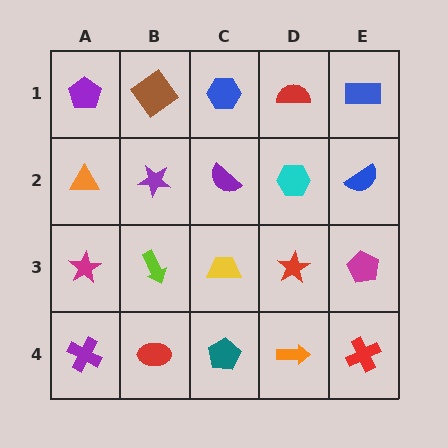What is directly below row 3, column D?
An orange arrow.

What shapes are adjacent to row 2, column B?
A brown diamond (row 1, column B), a lime arrow (row 3, column B), an orange triangle (row 2, column A), a purple semicircle (row 2, column C).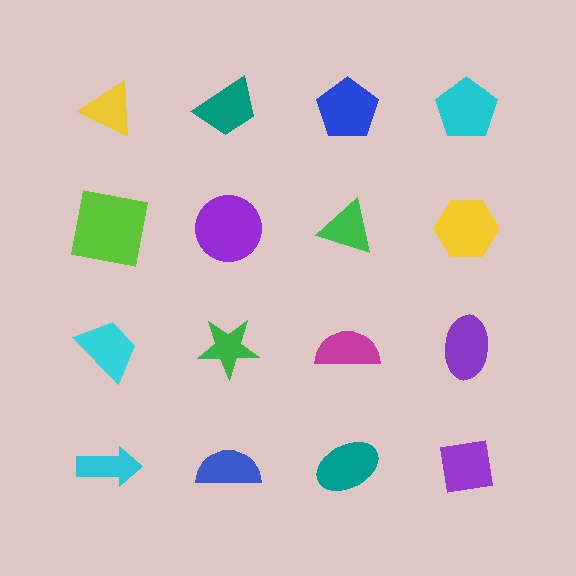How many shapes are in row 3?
4 shapes.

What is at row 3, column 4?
A purple ellipse.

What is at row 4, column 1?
A cyan arrow.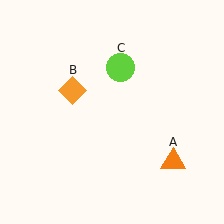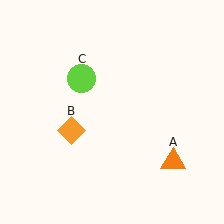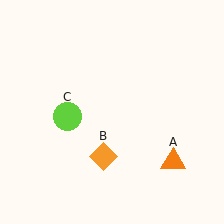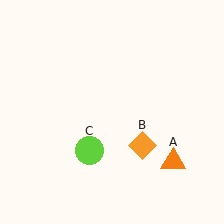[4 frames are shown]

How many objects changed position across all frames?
2 objects changed position: orange diamond (object B), lime circle (object C).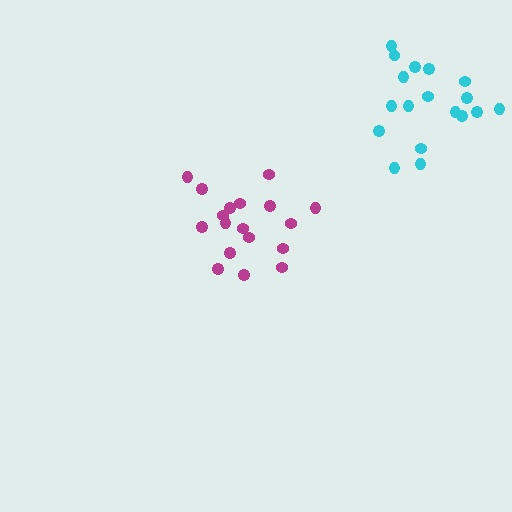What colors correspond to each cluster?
The clusters are colored: magenta, cyan.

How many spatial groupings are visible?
There are 2 spatial groupings.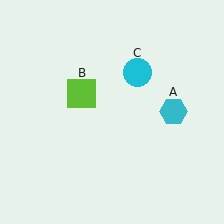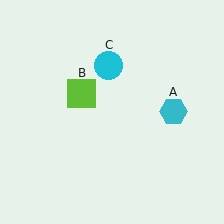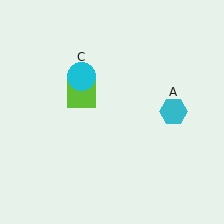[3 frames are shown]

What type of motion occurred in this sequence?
The cyan circle (object C) rotated counterclockwise around the center of the scene.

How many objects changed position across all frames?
1 object changed position: cyan circle (object C).